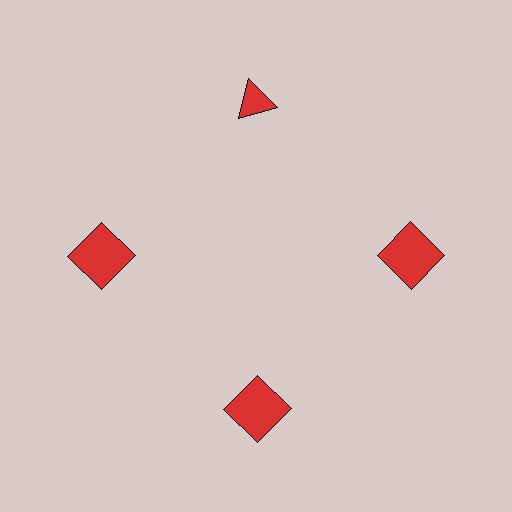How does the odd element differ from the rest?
It has a different shape: triangle instead of square.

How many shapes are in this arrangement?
There are 4 shapes arranged in a ring pattern.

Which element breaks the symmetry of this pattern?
The red triangle at roughly the 12 o'clock position breaks the symmetry. All other shapes are red squares.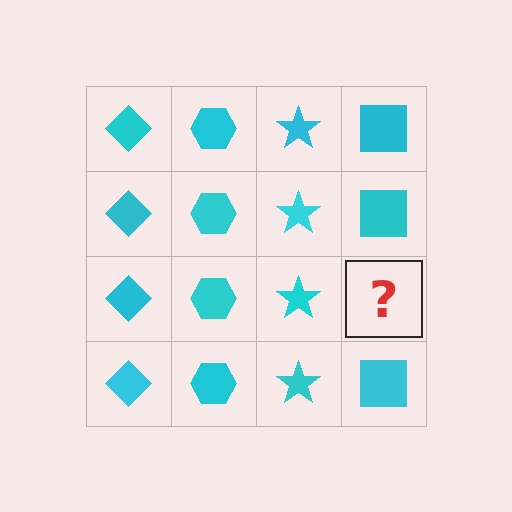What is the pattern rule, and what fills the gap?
The rule is that each column has a consistent shape. The gap should be filled with a cyan square.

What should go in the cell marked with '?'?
The missing cell should contain a cyan square.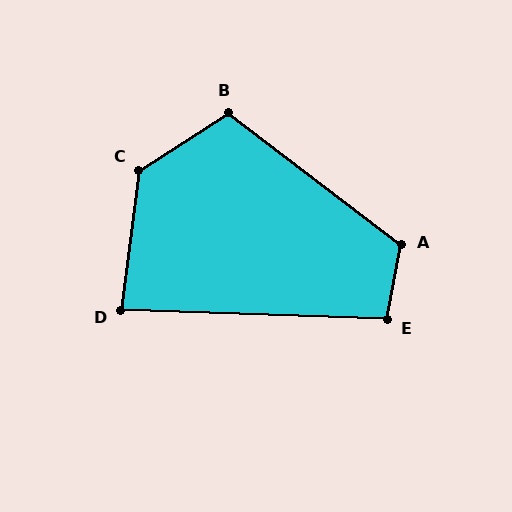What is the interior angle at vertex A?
Approximately 117 degrees (obtuse).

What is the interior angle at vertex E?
Approximately 99 degrees (obtuse).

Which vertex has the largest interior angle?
C, at approximately 130 degrees.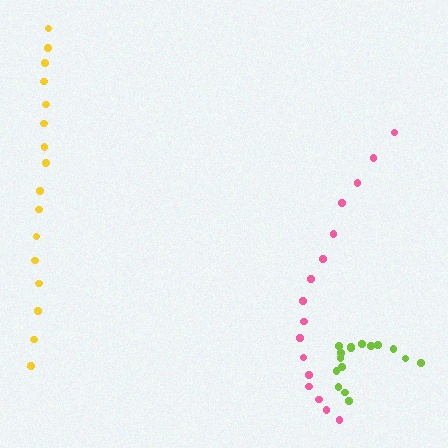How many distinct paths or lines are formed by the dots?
There are 3 distinct paths.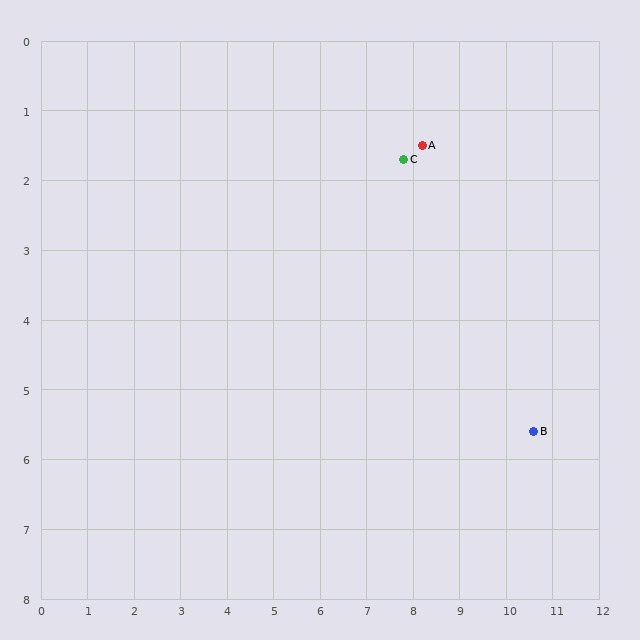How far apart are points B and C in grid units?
Points B and C are about 4.8 grid units apart.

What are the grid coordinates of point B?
Point B is at approximately (10.6, 5.6).